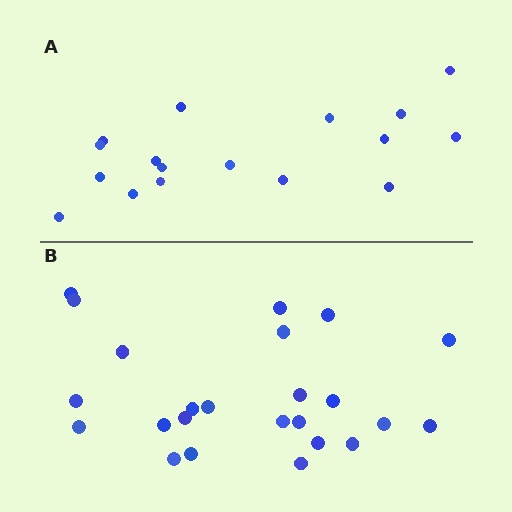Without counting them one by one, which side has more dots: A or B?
Region B (the bottom region) has more dots.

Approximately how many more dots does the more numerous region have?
Region B has roughly 8 or so more dots than region A.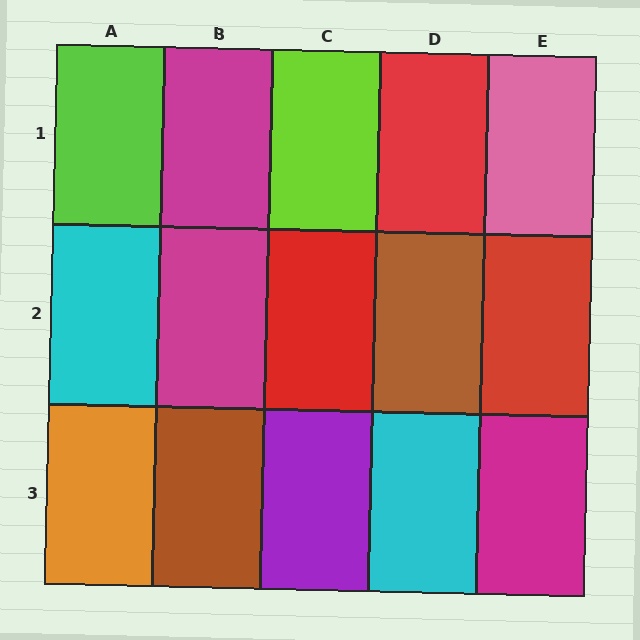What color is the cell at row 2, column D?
Brown.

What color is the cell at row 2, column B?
Magenta.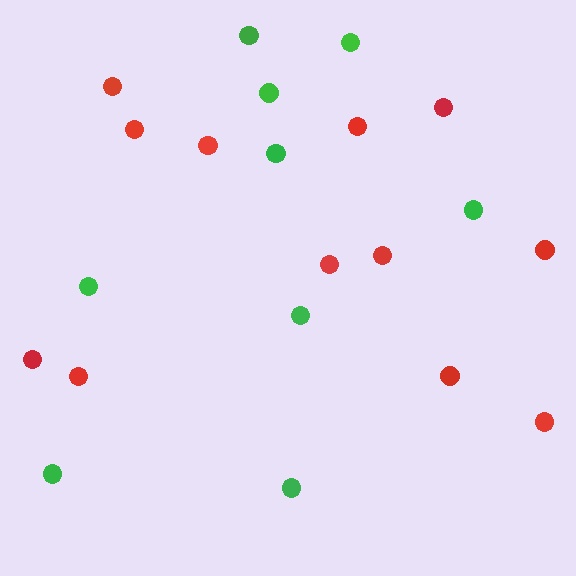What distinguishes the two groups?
There are 2 groups: one group of green circles (9) and one group of red circles (12).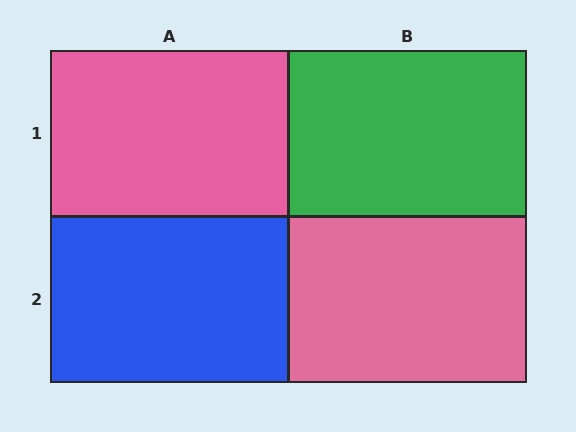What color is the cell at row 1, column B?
Green.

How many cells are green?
1 cell is green.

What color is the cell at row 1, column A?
Pink.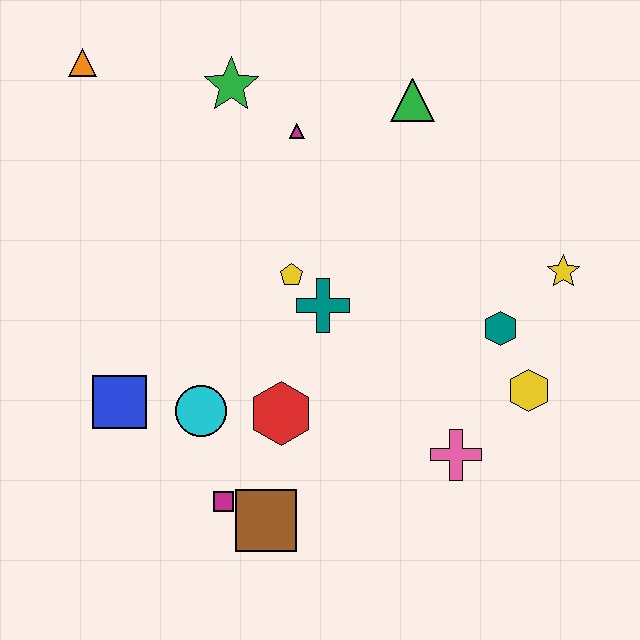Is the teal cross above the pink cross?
Yes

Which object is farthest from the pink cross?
The orange triangle is farthest from the pink cross.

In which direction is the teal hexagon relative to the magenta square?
The teal hexagon is to the right of the magenta square.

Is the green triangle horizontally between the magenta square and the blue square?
No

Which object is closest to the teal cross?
The yellow pentagon is closest to the teal cross.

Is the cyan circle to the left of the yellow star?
Yes